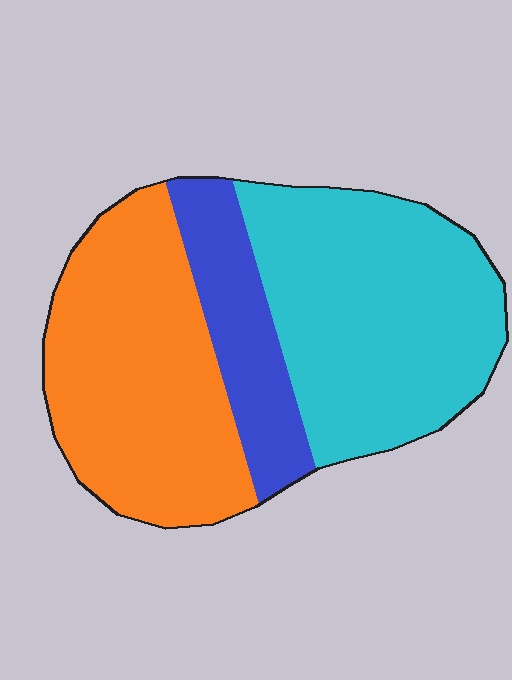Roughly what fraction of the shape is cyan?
Cyan takes up between a third and a half of the shape.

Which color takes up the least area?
Blue, at roughly 15%.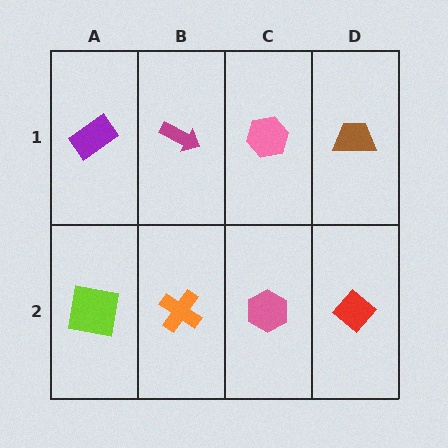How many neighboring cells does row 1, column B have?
3.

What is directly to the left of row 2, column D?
A pink hexagon.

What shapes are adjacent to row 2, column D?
A brown trapezoid (row 1, column D), a pink hexagon (row 2, column C).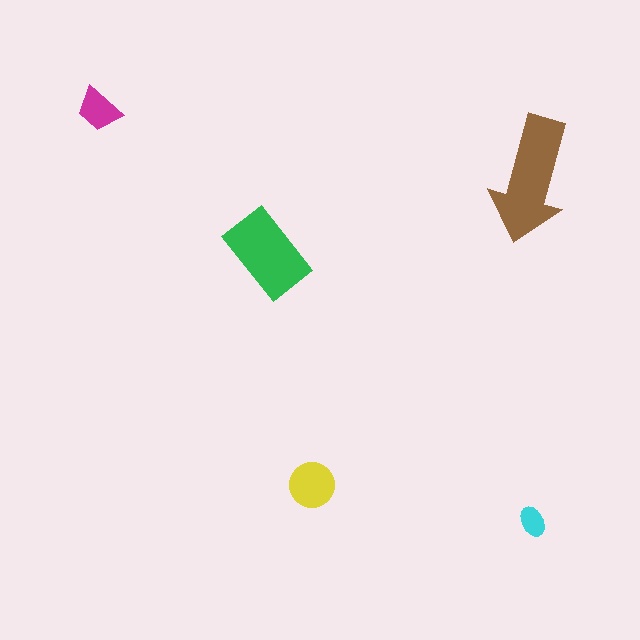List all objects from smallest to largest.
The cyan ellipse, the magenta trapezoid, the yellow circle, the green rectangle, the brown arrow.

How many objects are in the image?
There are 5 objects in the image.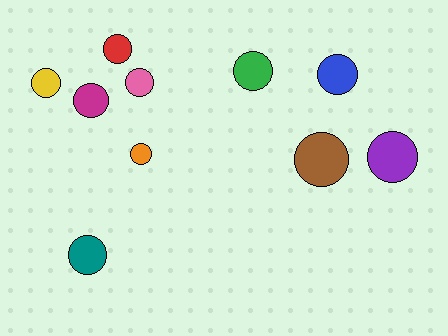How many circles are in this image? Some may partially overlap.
There are 10 circles.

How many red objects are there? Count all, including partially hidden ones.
There is 1 red object.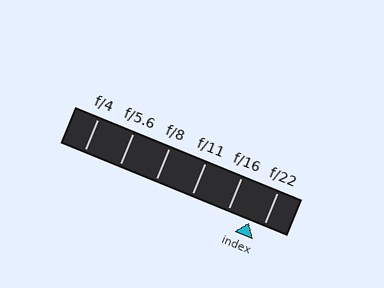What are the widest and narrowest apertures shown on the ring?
The widest aperture shown is f/4 and the narrowest is f/22.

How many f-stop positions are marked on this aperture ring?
There are 6 f-stop positions marked.